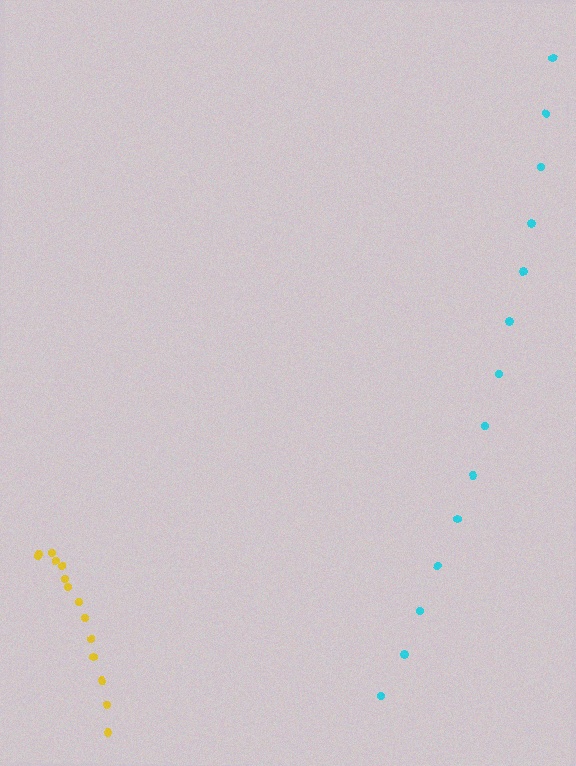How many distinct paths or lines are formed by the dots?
There are 2 distinct paths.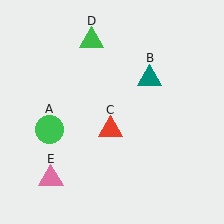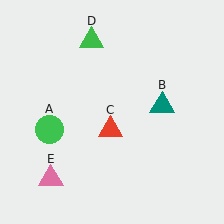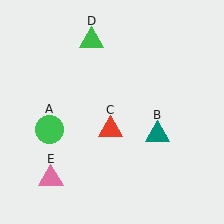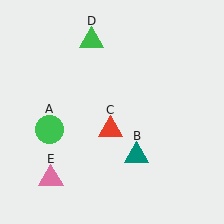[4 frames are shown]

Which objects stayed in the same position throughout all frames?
Green circle (object A) and red triangle (object C) and green triangle (object D) and pink triangle (object E) remained stationary.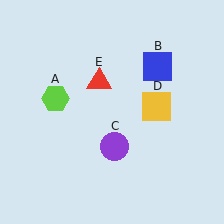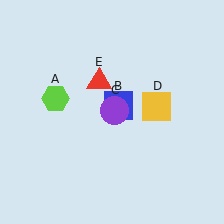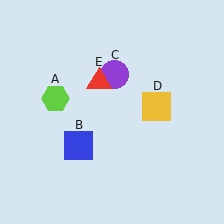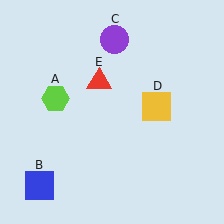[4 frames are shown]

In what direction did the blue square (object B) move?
The blue square (object B) moved down and to the left.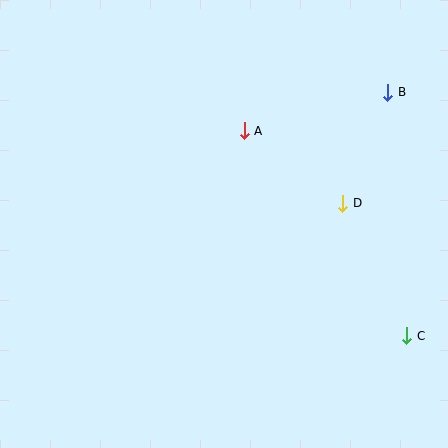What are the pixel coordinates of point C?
Point C is at (407, 336).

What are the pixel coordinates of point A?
Point A is at (244, 131).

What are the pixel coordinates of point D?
Point D is at (343, 203).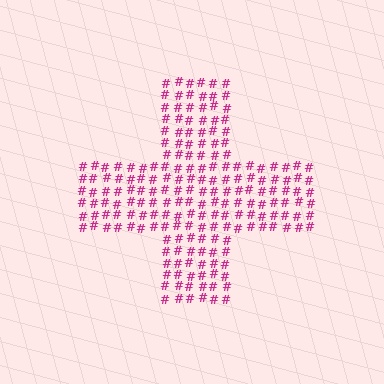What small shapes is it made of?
It is made of small hash symbols.